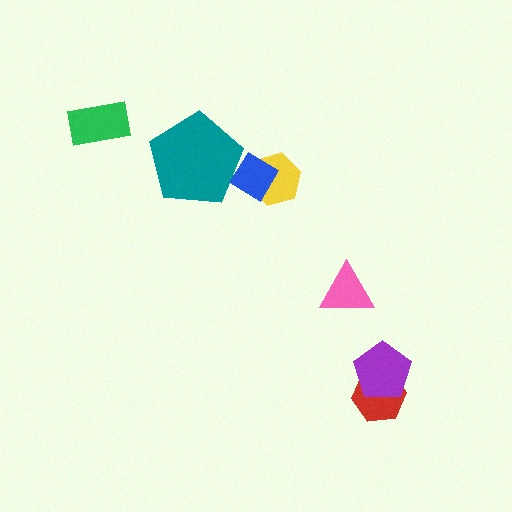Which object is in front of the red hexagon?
The purple pentagon is in front of the red hexagon.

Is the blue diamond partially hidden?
No, no other shape covers it.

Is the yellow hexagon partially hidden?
Yes, it is partially covered by another shape.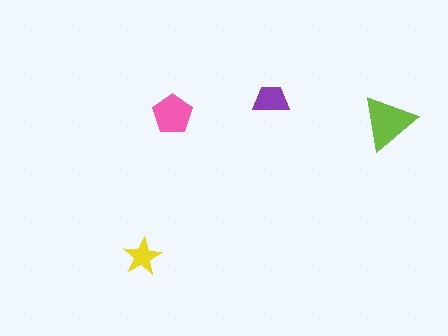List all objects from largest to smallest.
The lime triangle, the pink pentagon, the purple trapezoid, the yellow star.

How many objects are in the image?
There are 4 objects in the image.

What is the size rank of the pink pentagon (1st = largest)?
2nd.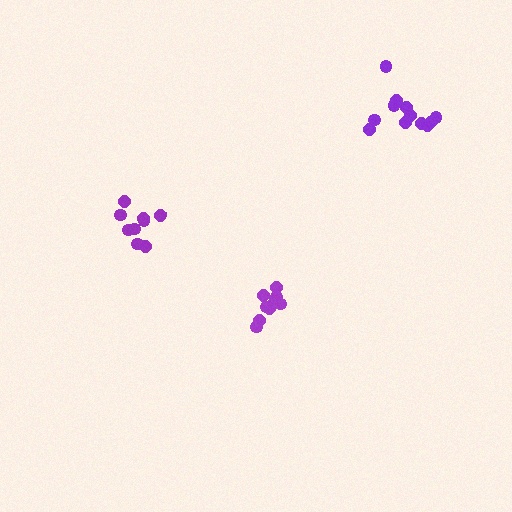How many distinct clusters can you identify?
There are 3 distinct clusters.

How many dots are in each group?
Group 1: 9 dots, Group 2: 12 dots, Group 3: 9 dots (30 total).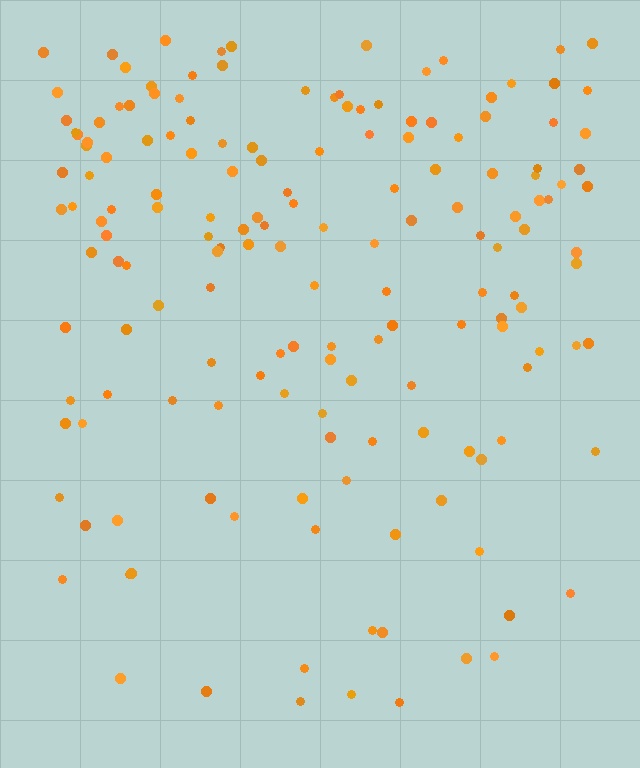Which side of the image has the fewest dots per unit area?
The bottom.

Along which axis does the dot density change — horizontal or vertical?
Vertical.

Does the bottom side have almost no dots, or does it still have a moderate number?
Still a moderate number, just noticeably fewer than the top.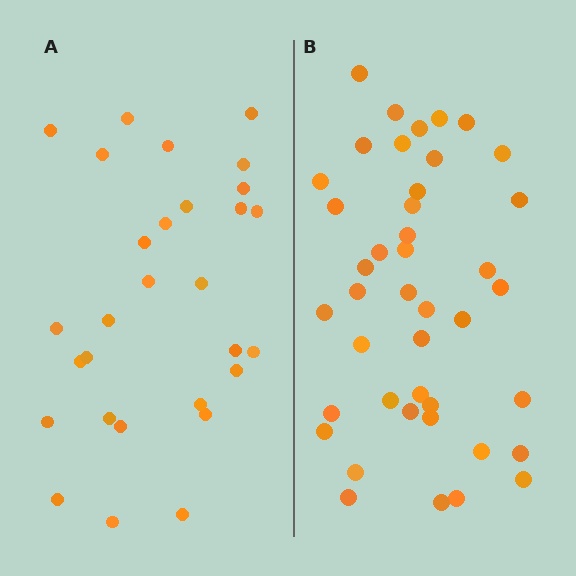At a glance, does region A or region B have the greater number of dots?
Region B (the right region) has more dots.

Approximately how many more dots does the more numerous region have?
Region B has approximately 15 more dots than region A.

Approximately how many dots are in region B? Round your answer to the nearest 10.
About 40 dots. (The exact count is 42, which rounds to 40.)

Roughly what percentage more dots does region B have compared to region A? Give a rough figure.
About 45% more.